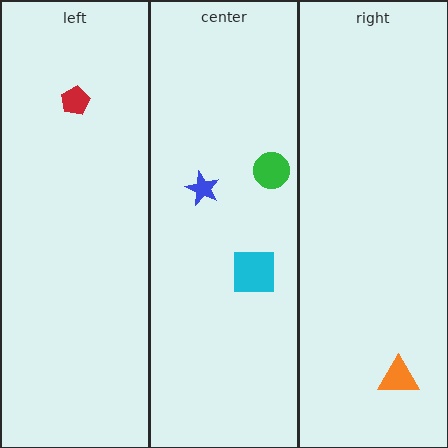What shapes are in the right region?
The orange triangle.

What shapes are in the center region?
The green circle, the blue star, the cyan square.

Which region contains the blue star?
The center region.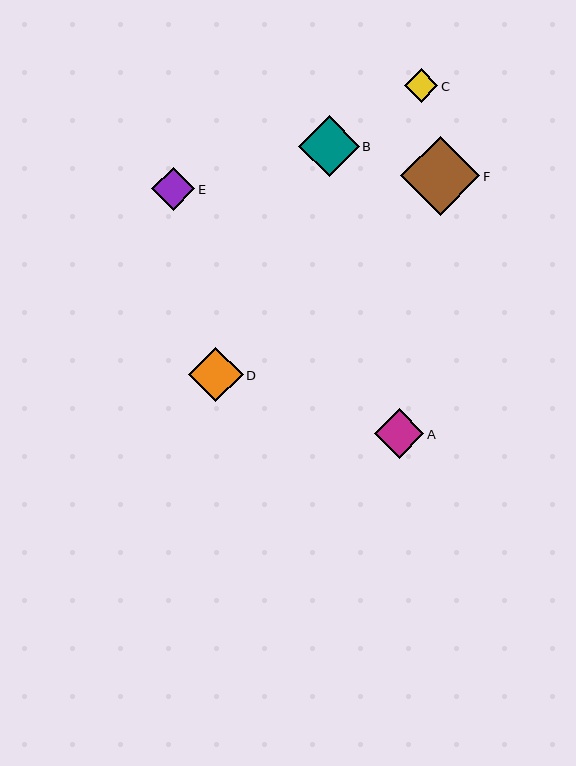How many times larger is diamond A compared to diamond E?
Diamond A is approximately 1.1 times the size of diamond E.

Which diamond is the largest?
Diamond F is the largest with a size of approximately 79 pixels.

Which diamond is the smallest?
Diamond C is the smallest with a size of approximately 33 pixels.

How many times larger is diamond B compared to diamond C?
Diamond B is approximately 1.8 times the size of diamond C.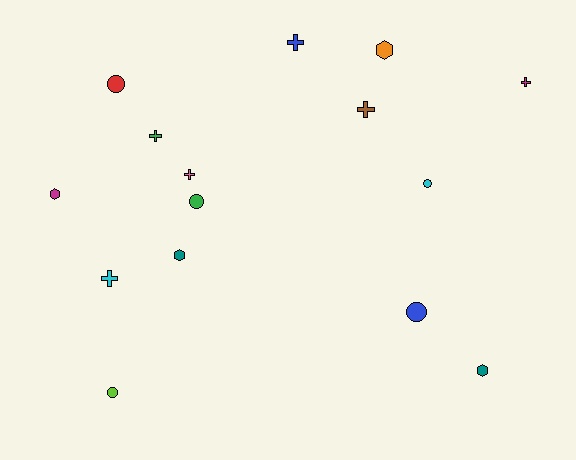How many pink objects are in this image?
There is 1 pink object.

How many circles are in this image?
There are 5 circles.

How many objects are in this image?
There are 15 objects.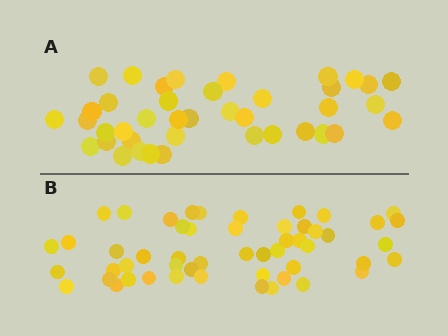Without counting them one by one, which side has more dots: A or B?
Region B (the bottom region) has more dots.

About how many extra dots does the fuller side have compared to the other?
Region B has roughly 12 or so more dots than region A.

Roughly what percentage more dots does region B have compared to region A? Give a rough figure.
About 30% more.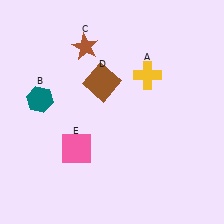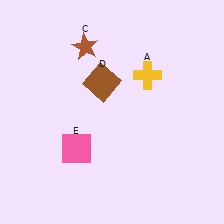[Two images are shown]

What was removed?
The teal hexagon (B) was removed in Image 2.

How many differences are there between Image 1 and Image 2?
There is 1 difference between the two images.